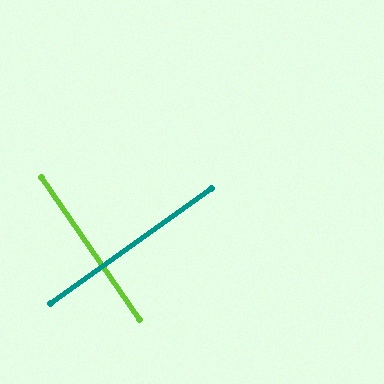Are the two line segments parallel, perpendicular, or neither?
Perpendicular — they meet at approximately 89°.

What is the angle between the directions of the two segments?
Approximately 89 degrees.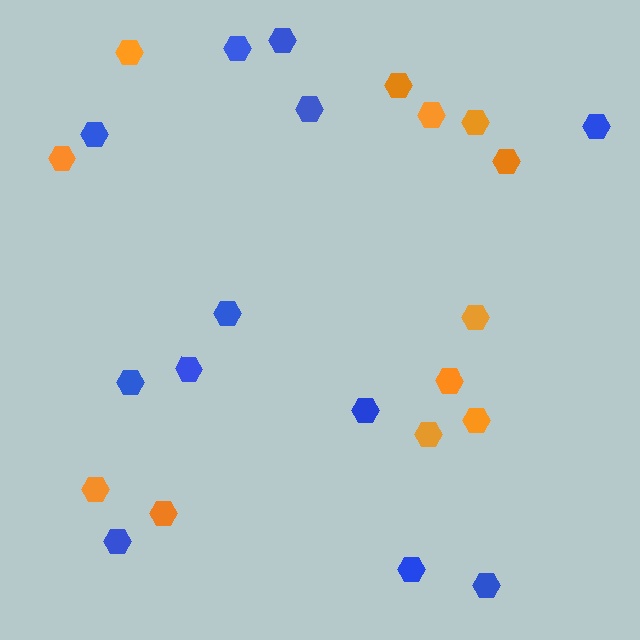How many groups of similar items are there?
There are 2 groups: one group of blue hexagons (12) and one group of orange hexagons (12).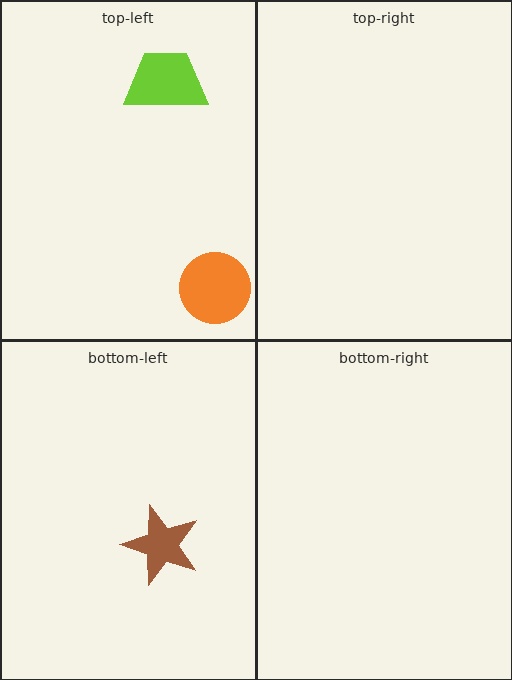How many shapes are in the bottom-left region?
1.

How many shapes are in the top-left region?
2.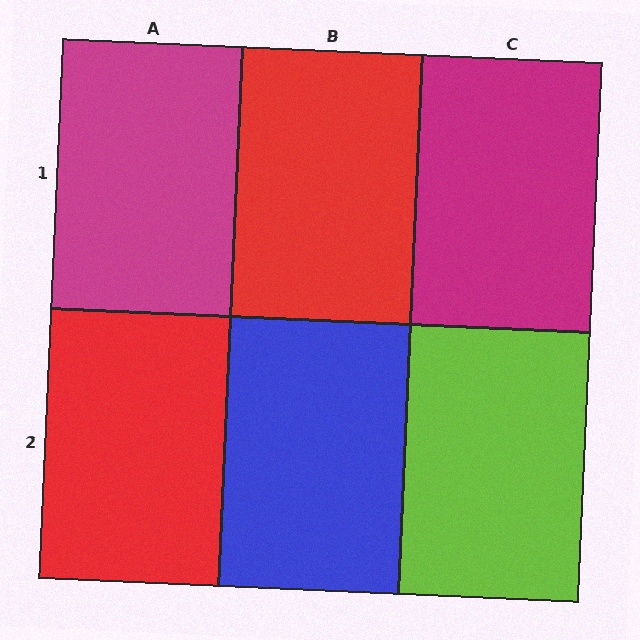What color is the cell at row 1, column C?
Magenta.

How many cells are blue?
1 cell is blue.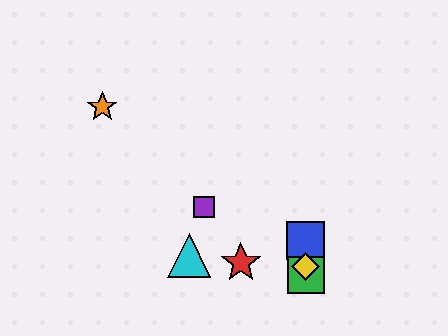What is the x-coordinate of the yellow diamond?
The yellow diamond is at x≈306.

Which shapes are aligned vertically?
The blue square, the green square, the yellow diamond are aligned vertically.